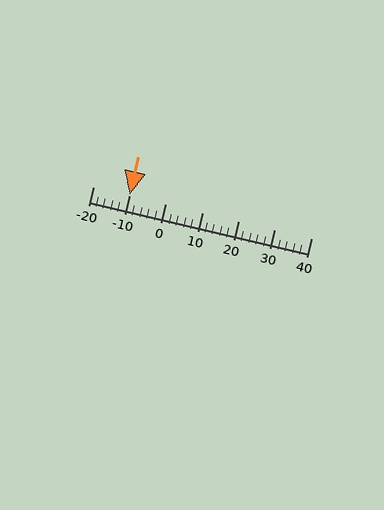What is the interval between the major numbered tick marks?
The major tick marks are spaced 10 units apart.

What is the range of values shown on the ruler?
The ruler shows values from -20 to 40.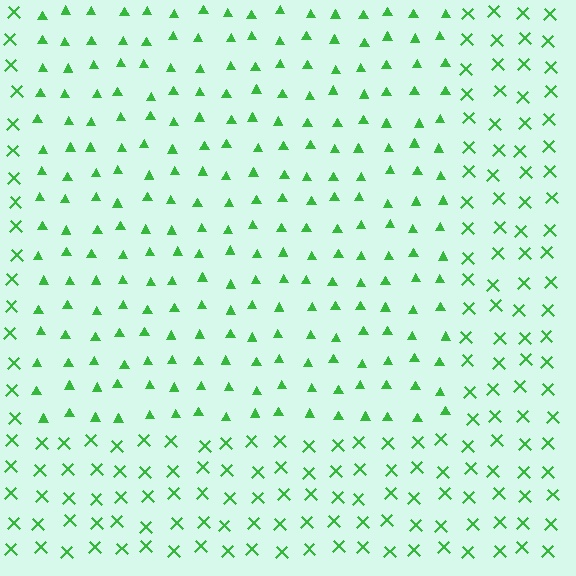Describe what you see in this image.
The image is filled with small green elements arranged in a uniform grid. A rectangle-shaped region contains triangles, while the surrounding area contains X marks. The boundary is defined purely by the change in element shape.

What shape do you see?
I see a rectangle.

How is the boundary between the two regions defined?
The boundary is defined by a change in element shape: triangles inside vs. X marks outside. All elements share the same color and spacing.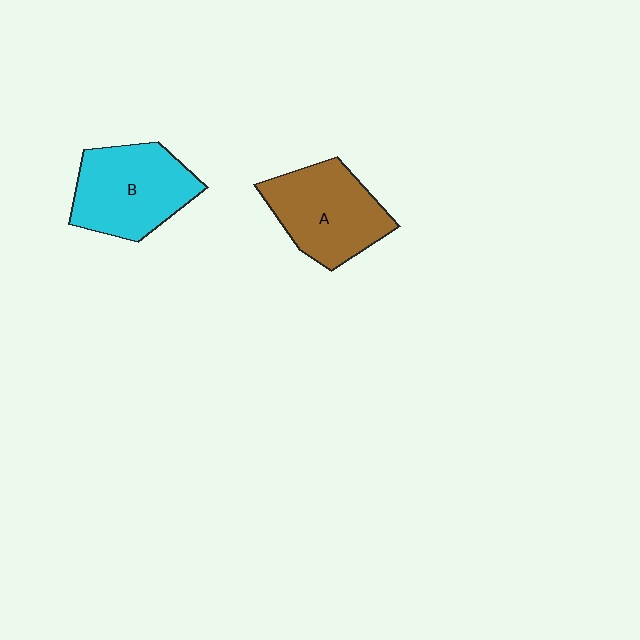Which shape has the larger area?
Shape B (cyan).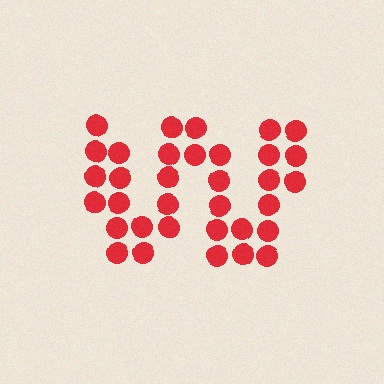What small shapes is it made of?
It is made of small circles.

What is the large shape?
The large shape is the letter W.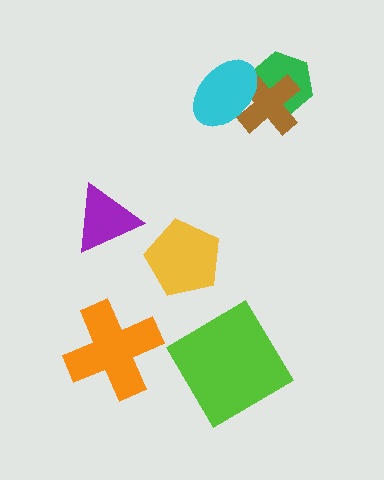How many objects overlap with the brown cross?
2 objects overlap with the brown cross.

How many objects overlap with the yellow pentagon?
0 objects overlap with the yellow pentagon.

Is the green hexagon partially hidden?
Yes, it is partially covered by another shape.